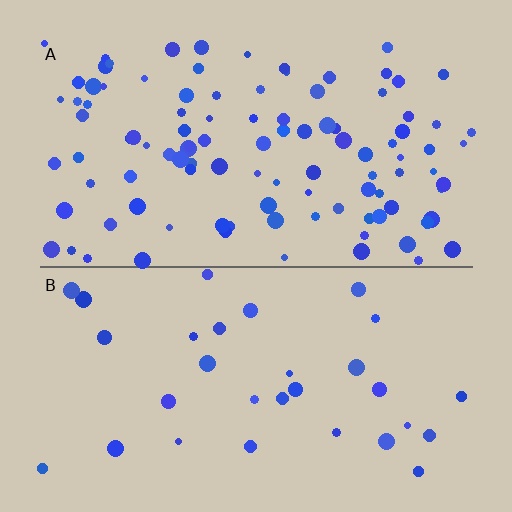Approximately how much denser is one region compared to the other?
Approximately 3.4× — region A over region B.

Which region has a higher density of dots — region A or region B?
A (the top).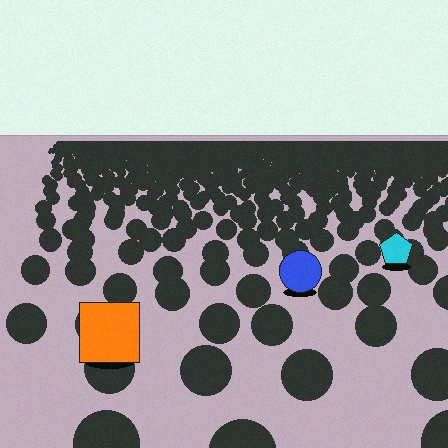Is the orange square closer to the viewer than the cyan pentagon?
Yes. The orange square is closer — you can tell from the texture gradient: the ground texture is coarser near it.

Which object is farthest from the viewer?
The cyan pentagon is farthest from the viewer. It appears smaller and the ground texture around it is denser.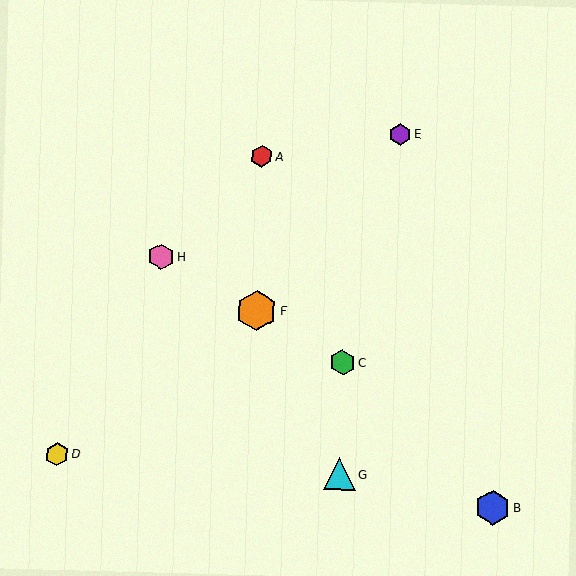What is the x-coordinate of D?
Object D is at x≈57.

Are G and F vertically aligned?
No, G is at x≈339 and F is at x≈257.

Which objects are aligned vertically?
Objects C, G are aligned vertically.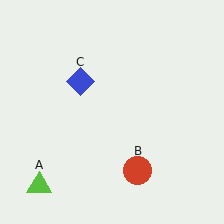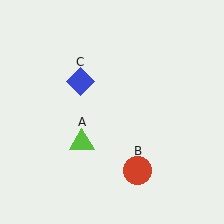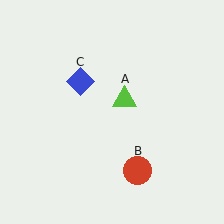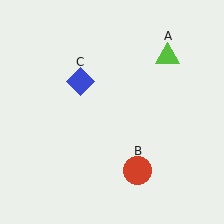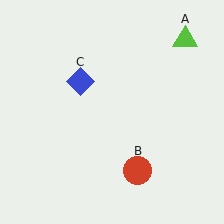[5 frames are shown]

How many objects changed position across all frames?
1 object changed position: lime triangle (object A).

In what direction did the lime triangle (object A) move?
The lime triangle (object A) moved up and to the right.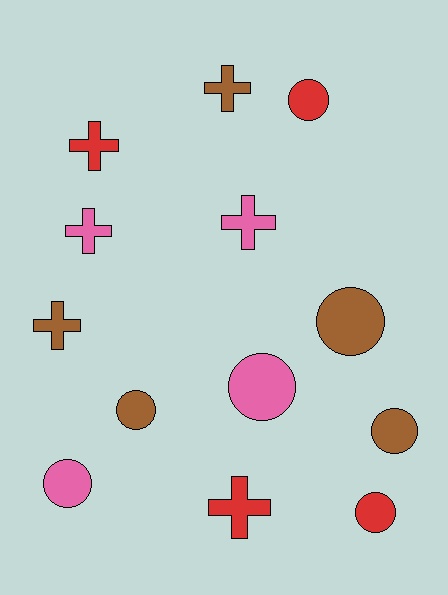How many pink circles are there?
There are 2 pink circles.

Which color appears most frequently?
Brown, with 5 objects.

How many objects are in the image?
There are 13 objects.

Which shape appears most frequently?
Circle, with 7 objects.